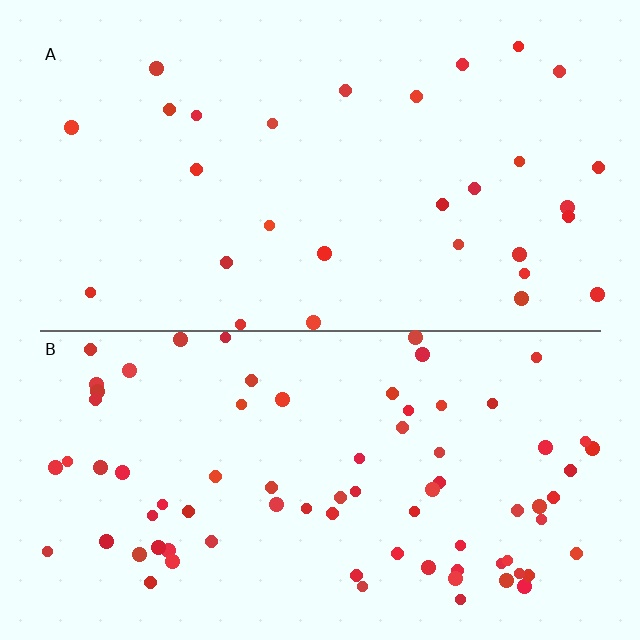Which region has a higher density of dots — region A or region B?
B (the bottom).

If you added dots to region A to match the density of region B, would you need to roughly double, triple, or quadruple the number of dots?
Approximately triple.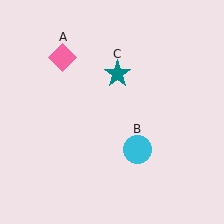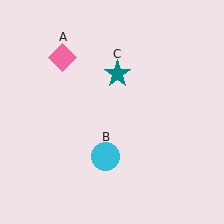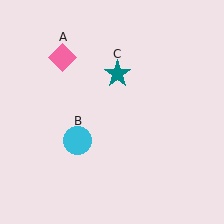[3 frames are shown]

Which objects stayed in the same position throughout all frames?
Pink diamond (object A) and teal star (object C) remained stationary.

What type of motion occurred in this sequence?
The cyan circle (object B) rotated clockwise around the center of the scene.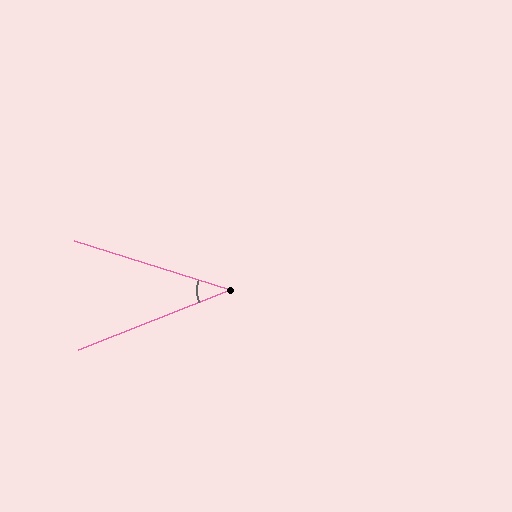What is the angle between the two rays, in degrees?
Approximately 39 degrees.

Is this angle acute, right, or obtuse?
It is acute.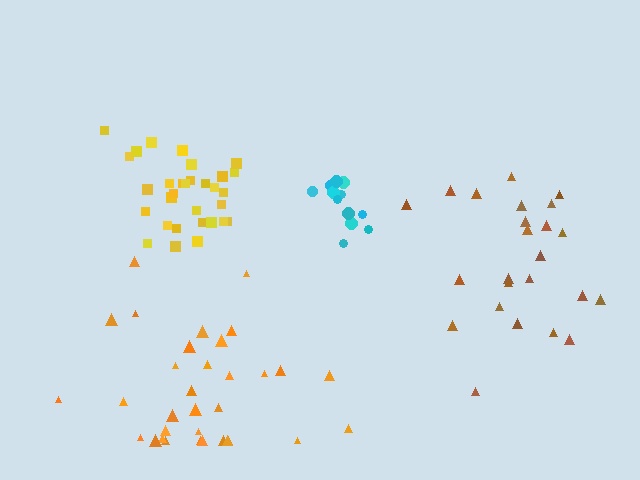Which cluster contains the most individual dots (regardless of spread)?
Orange (35).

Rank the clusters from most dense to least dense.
yellow, cyan, orange, brown.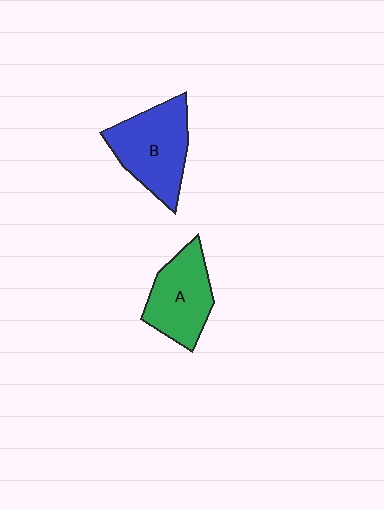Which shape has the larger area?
Shape B (blue).